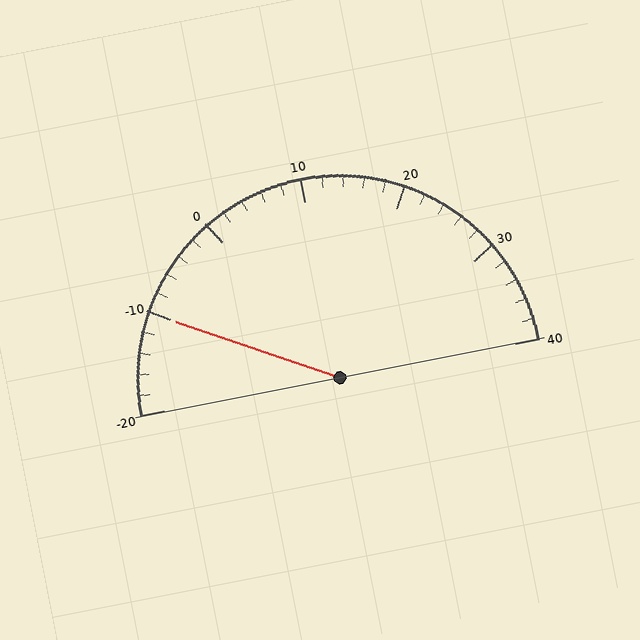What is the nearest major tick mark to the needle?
The nearest major tick mark is -10.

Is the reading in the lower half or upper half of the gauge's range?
The reading is in the lower half of the range (-20 to 40).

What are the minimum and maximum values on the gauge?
The gauge ranges from -20 to 40.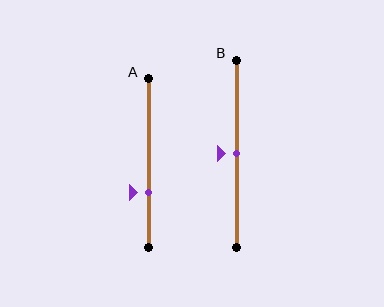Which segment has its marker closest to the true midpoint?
Segment B has its marker closest to the true midpoint.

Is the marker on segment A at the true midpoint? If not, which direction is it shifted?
No, the marker on segment A is shifted downward by about 18% of the segment length.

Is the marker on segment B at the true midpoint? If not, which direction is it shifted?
Yes, the marker on segment B is at the true midpoint.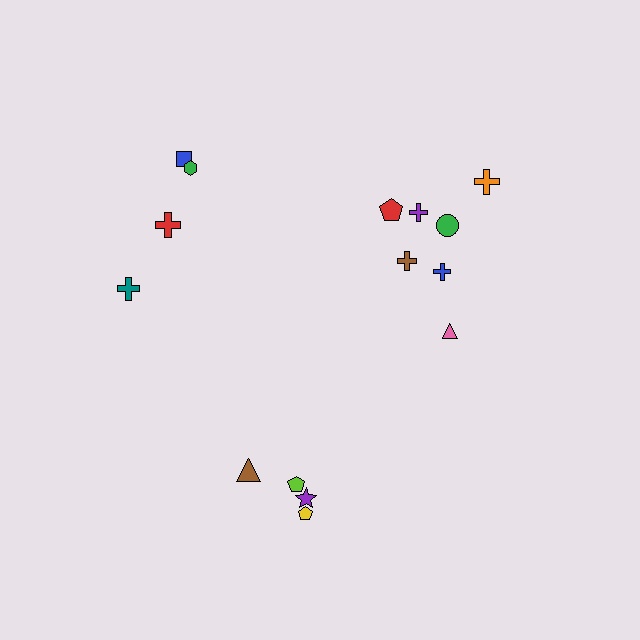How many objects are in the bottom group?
There are 4 objects.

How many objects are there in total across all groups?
There are 15 objects.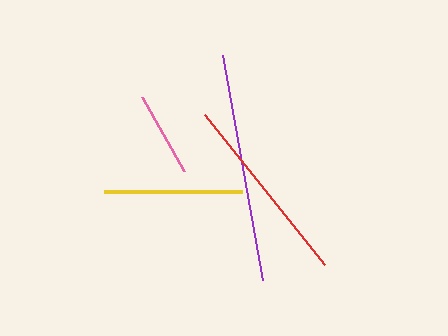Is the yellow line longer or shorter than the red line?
The red line is longer than the yellow line.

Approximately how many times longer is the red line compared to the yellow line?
The red line is approximately 1.4 times the length of the yellow line.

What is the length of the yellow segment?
The yellow segment is approximately 138 pixels long.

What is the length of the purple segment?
The purple segment is approximately 229 pixels long.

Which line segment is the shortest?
The pink line is the shortest at approximately 85 pixels.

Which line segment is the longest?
The purple line is the longest at approximately 229 pixels.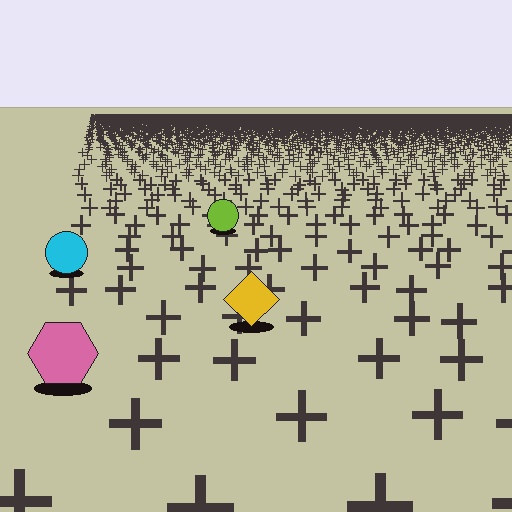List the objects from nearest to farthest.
From nearest to farthest: the pink hexagon, the yellow diamond, the cyan circle, the lime circle.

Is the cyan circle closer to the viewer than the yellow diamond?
No. The yellow diamond is closer — you can tell from the texture gradient: the ground texture is coarser near it.